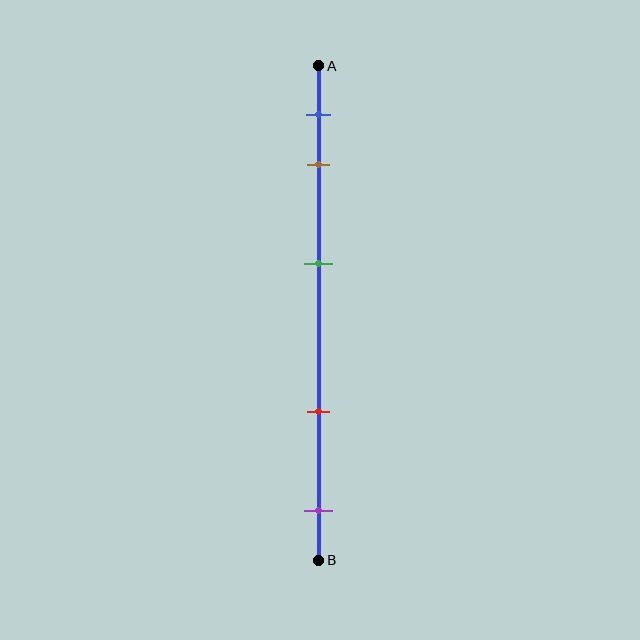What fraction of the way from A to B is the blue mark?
The blue mark is approximately 10% (0.1) of the way from A to B.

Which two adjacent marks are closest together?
The blue and brown marks are the closest adjacent pair.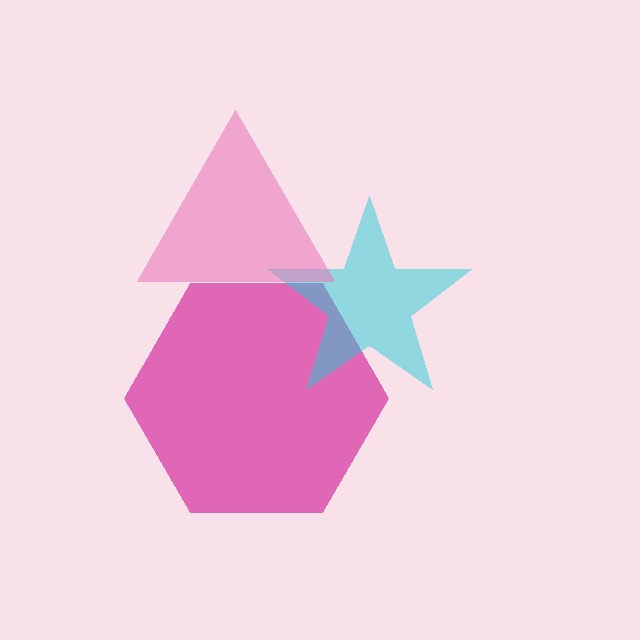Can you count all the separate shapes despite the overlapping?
Yes, there are 3 separate shapes.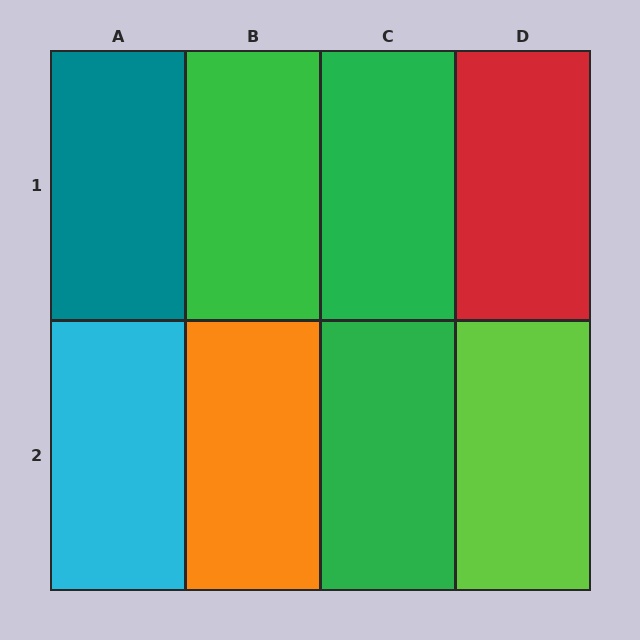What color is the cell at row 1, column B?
Green.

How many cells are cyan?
1 cell is cyan.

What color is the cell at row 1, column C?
Green.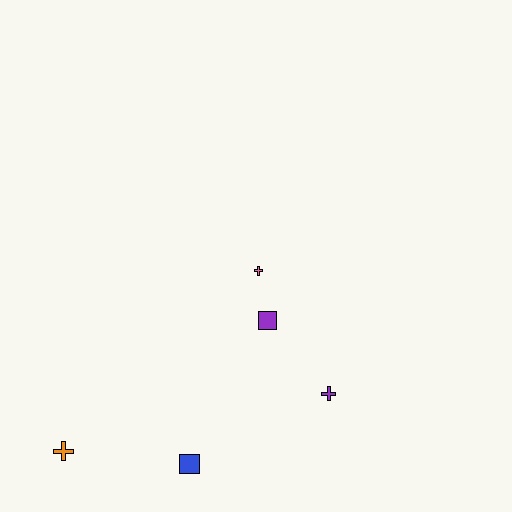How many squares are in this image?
There are 2 squares.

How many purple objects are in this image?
There are 2 purple objects.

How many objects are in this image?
There are 5 objects.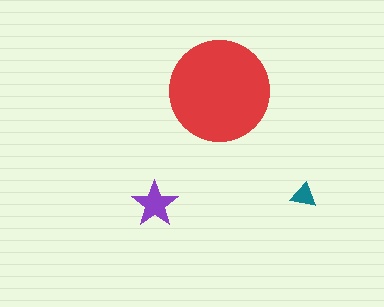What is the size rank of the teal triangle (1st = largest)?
3rd.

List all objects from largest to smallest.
The red circle, the purple star, the teal triangle.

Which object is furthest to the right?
The teal triangle is rightmost.